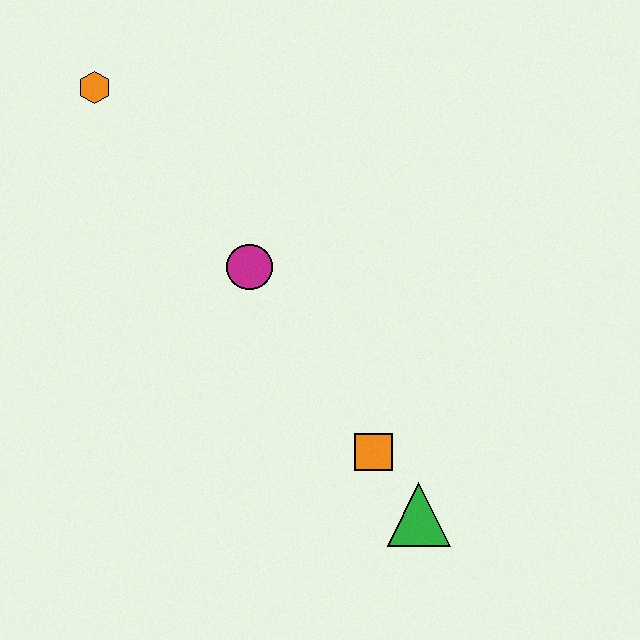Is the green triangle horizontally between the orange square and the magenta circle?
No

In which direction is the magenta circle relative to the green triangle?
The magenta circle is above the green triangle.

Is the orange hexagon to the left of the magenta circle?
Yes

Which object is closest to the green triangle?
The orange square is closest to the green triangle.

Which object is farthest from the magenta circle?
The green triangle is farthest from the magenta circle.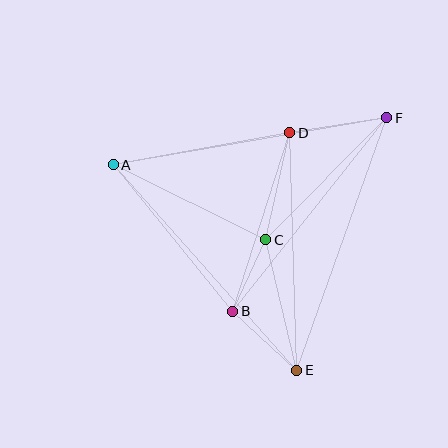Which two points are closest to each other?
Points B and C are closest to each other.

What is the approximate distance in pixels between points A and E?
The distance between A and E is approximately 276 pixels.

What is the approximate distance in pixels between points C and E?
The distance between C and E is approximately 134 pixels.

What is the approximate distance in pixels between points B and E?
The distance between B and E is approximately 87 pixels.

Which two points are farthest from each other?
Points A and F are farthest from each other.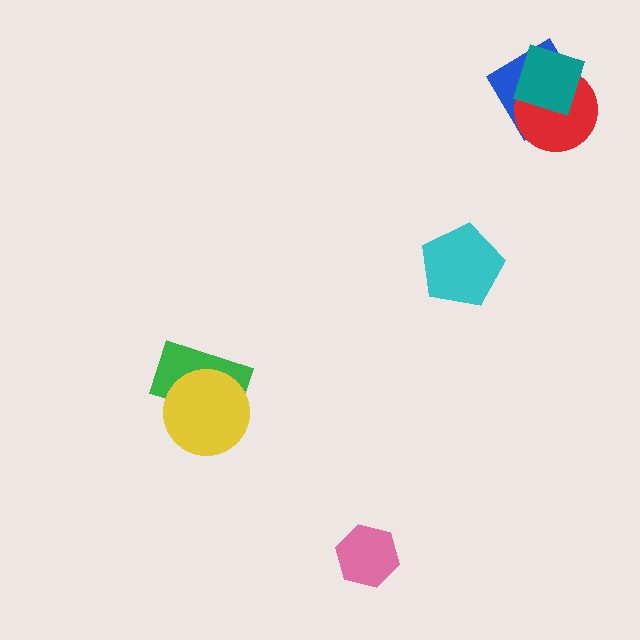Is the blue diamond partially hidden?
Yes, it is partially covered by another shape.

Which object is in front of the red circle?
The teal diamond is in front of the red circle.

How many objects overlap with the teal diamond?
2 objects overlap with the teal diamond.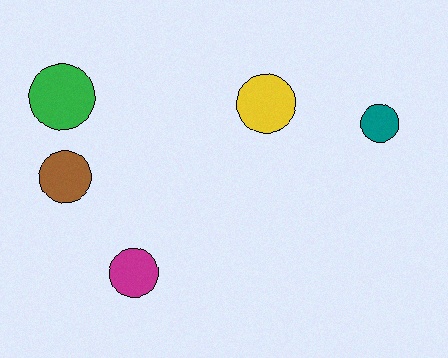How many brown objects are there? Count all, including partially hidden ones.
There is 1 brown object.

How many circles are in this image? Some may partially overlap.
There are 5 circles.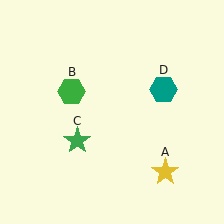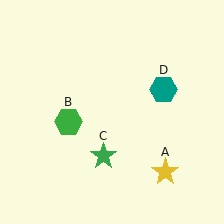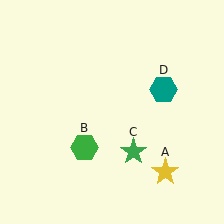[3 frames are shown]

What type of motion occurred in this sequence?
The green hexagon (object B), green star (object C) rotated counterclockwise around the center of the scene.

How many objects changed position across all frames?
2 objects changed position: green hexagon (object B), green star (object C).